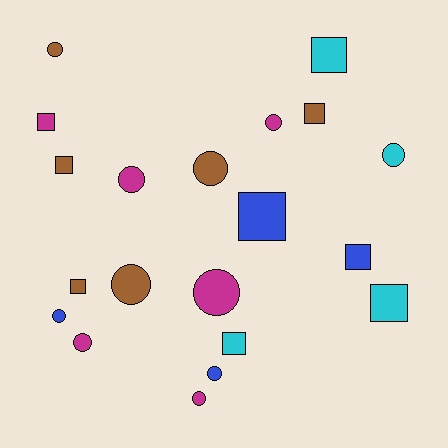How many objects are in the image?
There are 20 objects.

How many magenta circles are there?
There are 5 magenta circles.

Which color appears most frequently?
Brown, with 6 objects.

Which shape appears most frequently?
Circle, with 11 objects.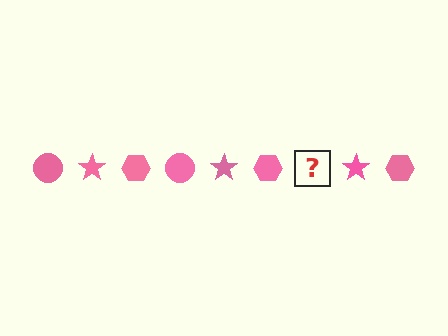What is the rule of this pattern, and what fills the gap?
The rule is that the pattern cycles through circle, star, hexagon shapes in pink. The gap should be filled with a pink circle.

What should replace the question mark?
The question mark should be replaced with a pink circle.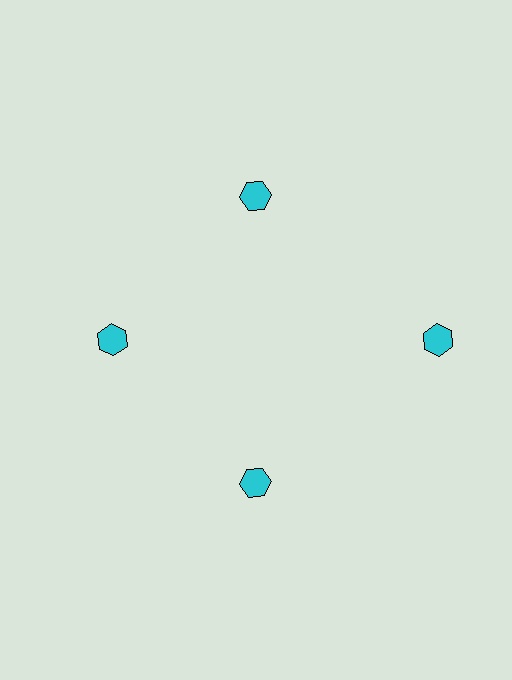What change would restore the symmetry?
The symmetry would be restored by moving it inward, back onto the ring so that all 4 hexagons sit at equal angles and equal distance from the center.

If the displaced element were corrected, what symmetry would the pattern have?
It would have 4-fold rotational symmetry — the pattern would map onto itself every 90 degrees.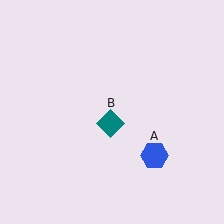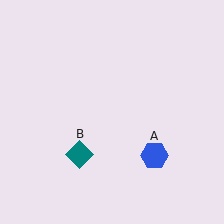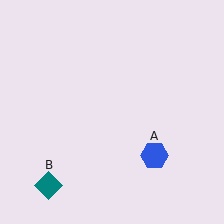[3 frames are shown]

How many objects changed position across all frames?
1 object changed position: teal diamond (object B).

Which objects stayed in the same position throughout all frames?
Blue hexagon (object A) remained stationary.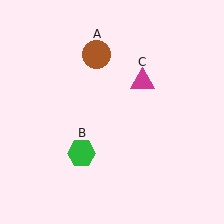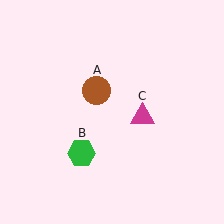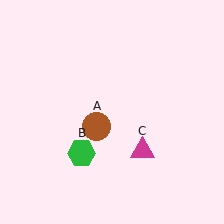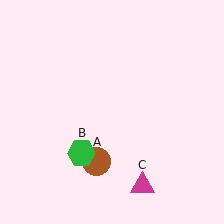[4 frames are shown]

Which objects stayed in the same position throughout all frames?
Green hexagon (object B) remained stationary.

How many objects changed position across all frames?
2 objects changed position: brown circle (object A), magenta triangle (object C).